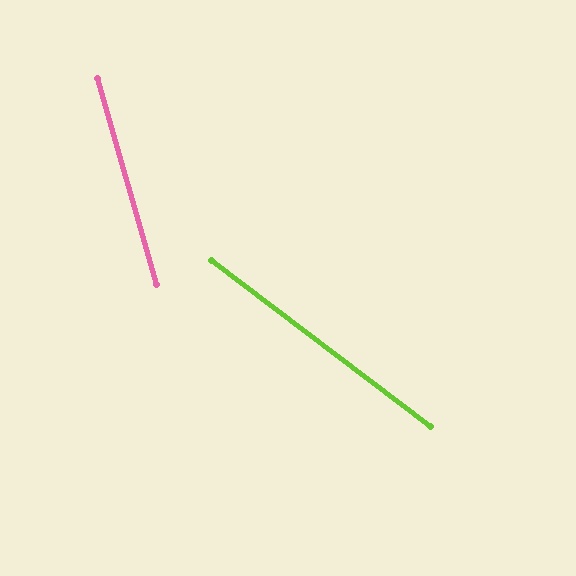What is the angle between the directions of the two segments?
Approximately 37 degrees.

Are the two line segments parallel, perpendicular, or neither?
Neither parallel nor perpendicular — they differ by about 37°.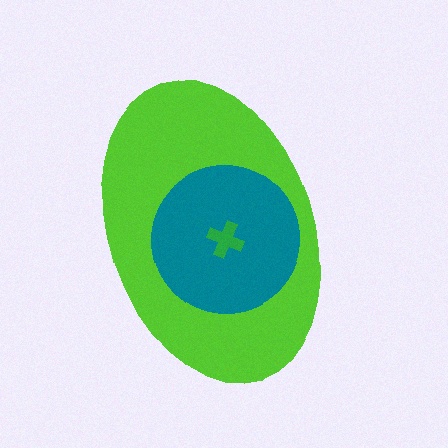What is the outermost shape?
The lime ellipse.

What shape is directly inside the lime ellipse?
The teal circle.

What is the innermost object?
The green cross.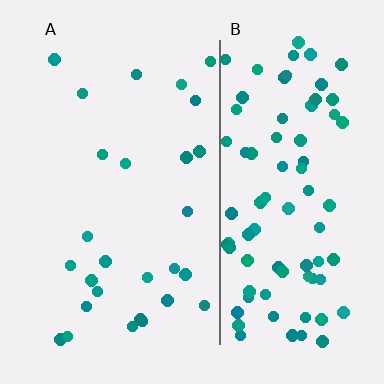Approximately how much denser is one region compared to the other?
Approximately 3.2× — region B over region A.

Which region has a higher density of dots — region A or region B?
B (the right).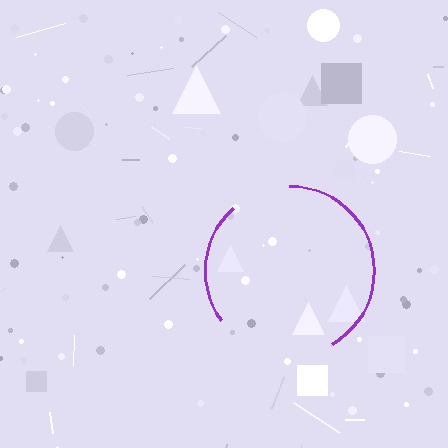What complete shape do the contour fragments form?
The contour fragments form a circle.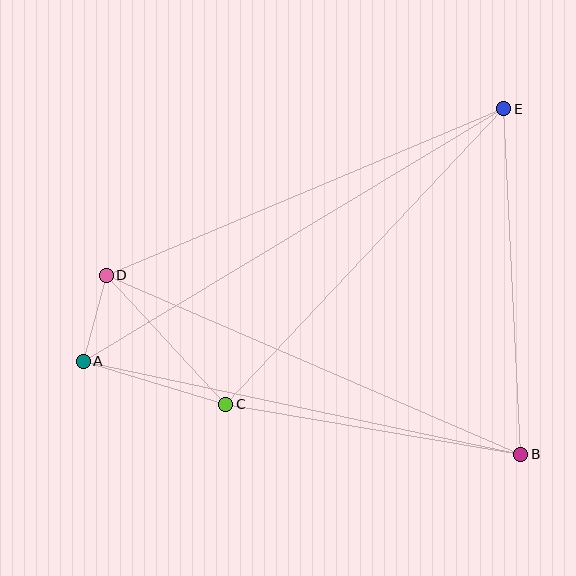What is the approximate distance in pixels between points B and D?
The distance between B and D is approximately 452 pixels.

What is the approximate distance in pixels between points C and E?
The distance between C and E is approximately 406 pixels.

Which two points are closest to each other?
Points A and D are closest to each other.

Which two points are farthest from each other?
Points A and E are farthest from each other.